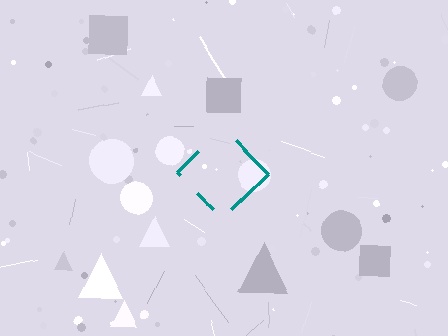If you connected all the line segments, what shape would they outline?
They would outline a diamond.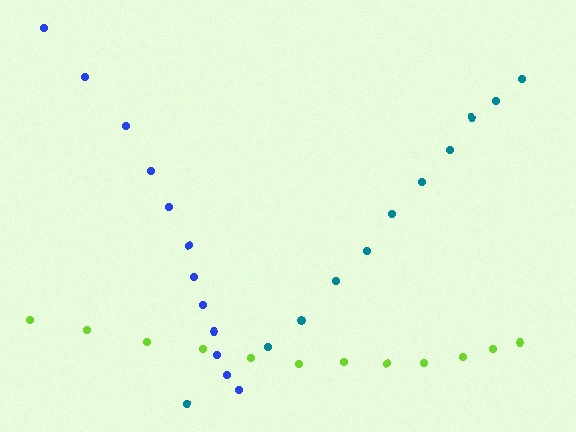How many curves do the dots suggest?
There are 3 distinct paths.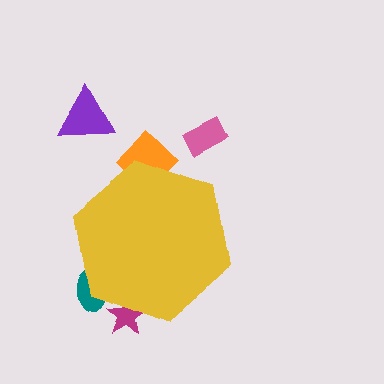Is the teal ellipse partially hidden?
Yes, the teal ellipse is partially hidden behind the yellow hexagon.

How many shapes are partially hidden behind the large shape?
3 shapes are partially hidden.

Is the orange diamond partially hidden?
Yes, the orange diamond is partially hidden behind the yellow hexagon.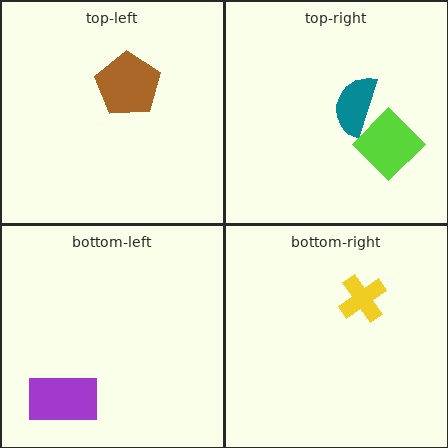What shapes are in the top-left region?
The brown pentagon.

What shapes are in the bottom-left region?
The purple rectangle.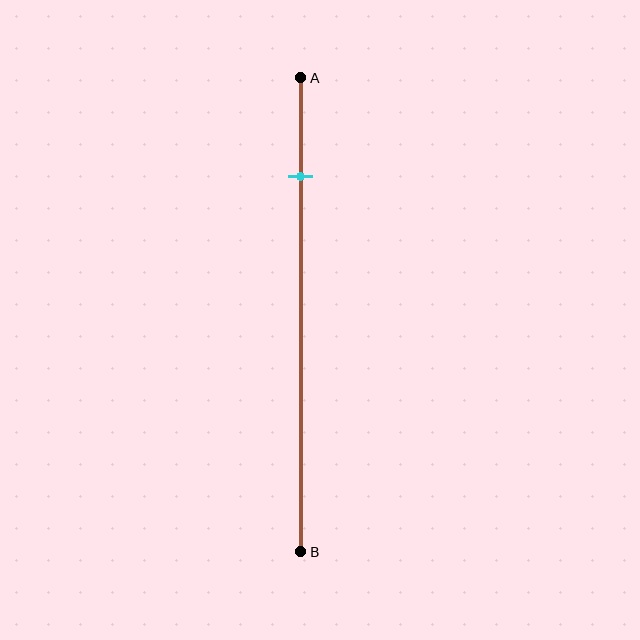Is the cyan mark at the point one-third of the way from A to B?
No, the mark is at about 20% from A, not at the 33% one-third point.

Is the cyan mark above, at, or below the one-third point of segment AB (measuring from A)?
The cyan mark is above the one-third point of segment AB.